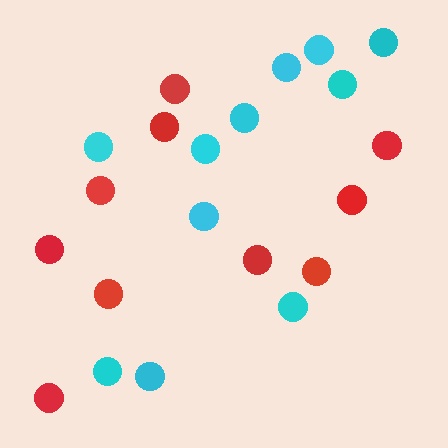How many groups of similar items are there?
There are 2 groups: one group of red circles (10) and one group of cyan circles (11).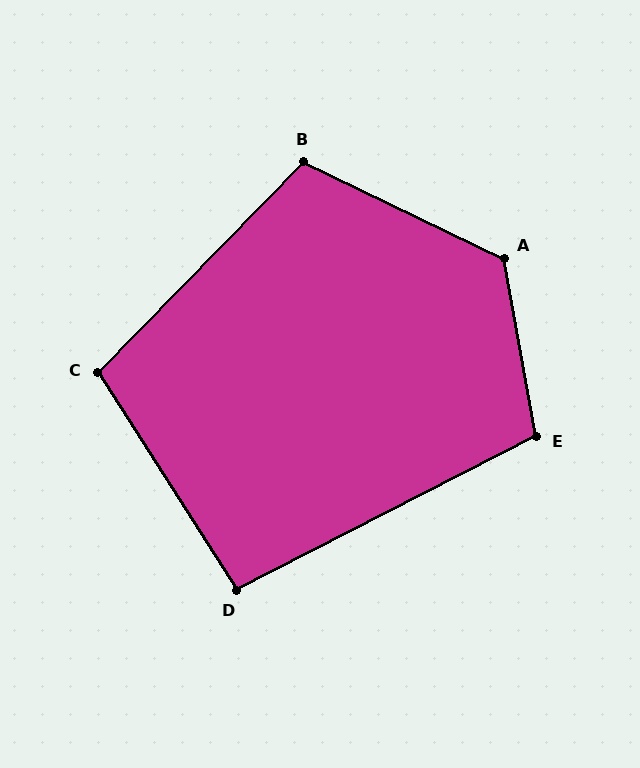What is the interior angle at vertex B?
Approximately 109 degrees (obtuse).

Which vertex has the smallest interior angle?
D, at approximately 95 degrees.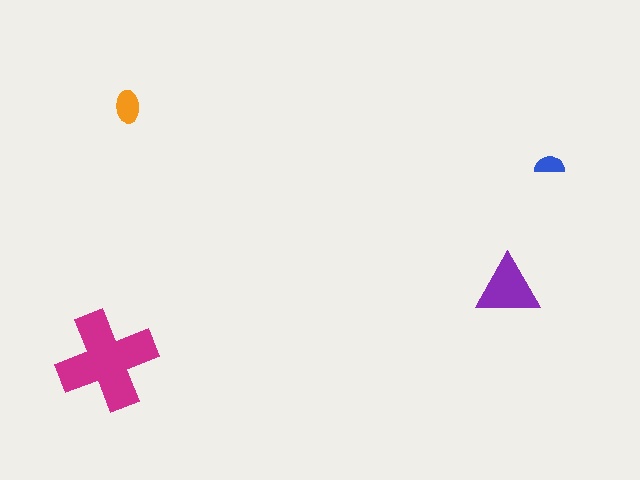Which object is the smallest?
The blue semicircle.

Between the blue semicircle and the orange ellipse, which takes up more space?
The orange ellipse.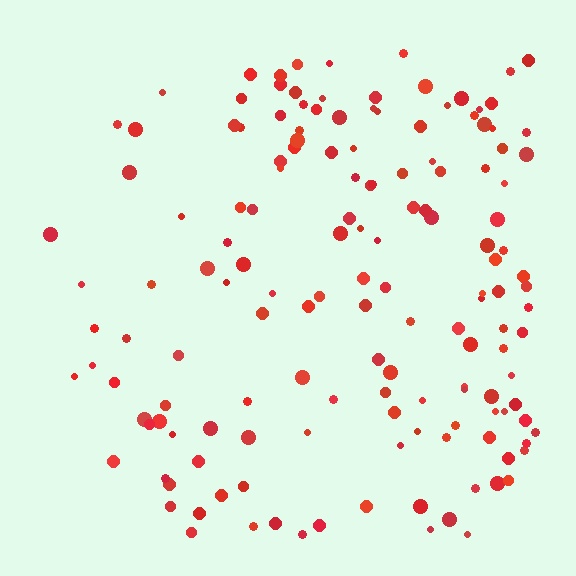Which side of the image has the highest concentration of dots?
The right.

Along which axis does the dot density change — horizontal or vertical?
Horizontal.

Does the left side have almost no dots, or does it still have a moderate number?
Still a moderate number, just noticeably fewer than the right.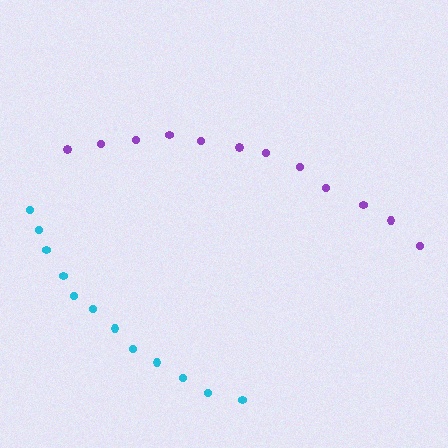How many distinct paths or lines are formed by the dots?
There are 2 distinct paths.